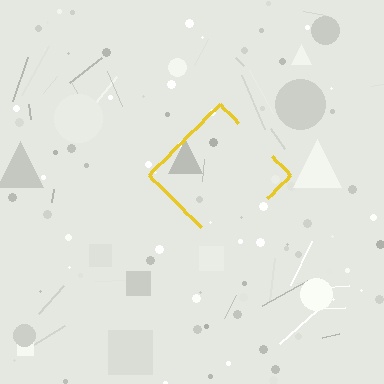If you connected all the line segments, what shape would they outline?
They would outline a diamond.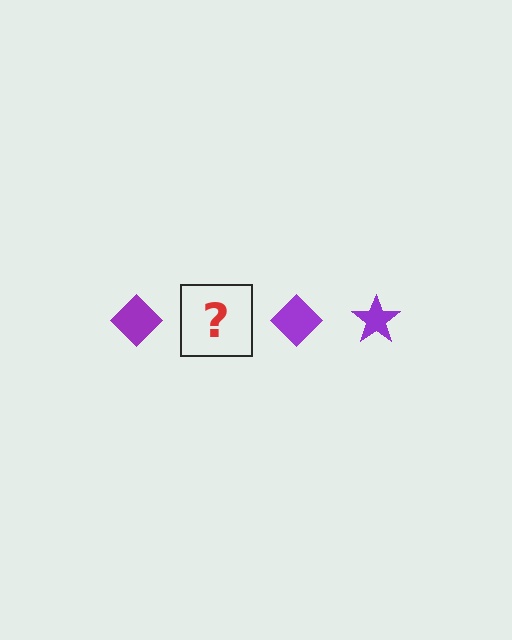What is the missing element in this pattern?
The missing element is a purple star.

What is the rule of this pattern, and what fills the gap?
The rule is that the pattern cycles through diamond, star shapes in purple. The gap should be filled with a purple star.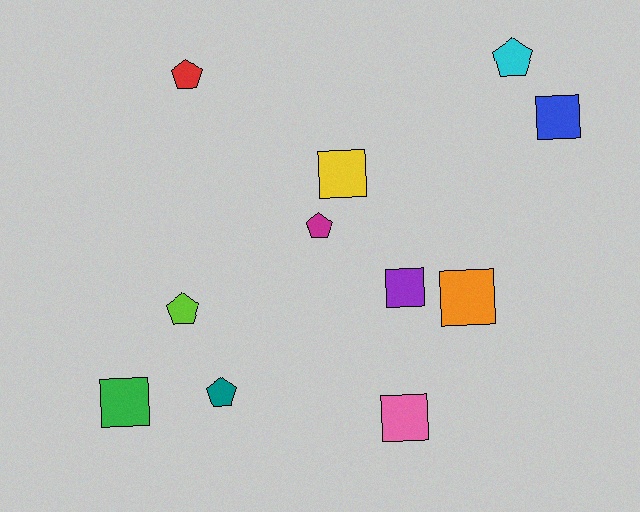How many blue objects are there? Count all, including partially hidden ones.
There is 1 blue object.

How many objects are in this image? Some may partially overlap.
There are 11 objects.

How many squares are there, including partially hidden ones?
There are 6 squares.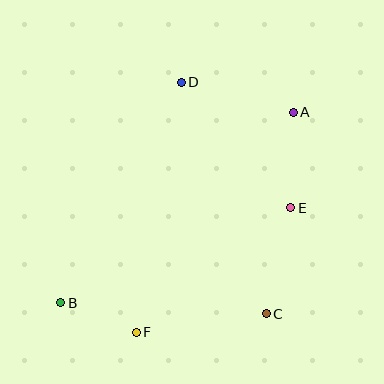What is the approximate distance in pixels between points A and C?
The distance between A and C is approximately 203 pixels.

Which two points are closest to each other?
Points B and F are closest to each other.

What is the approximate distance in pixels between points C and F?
The distance between C and F is approximately 131 pixels.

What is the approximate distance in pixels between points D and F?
The distance between D and F is approximately 254 pixels.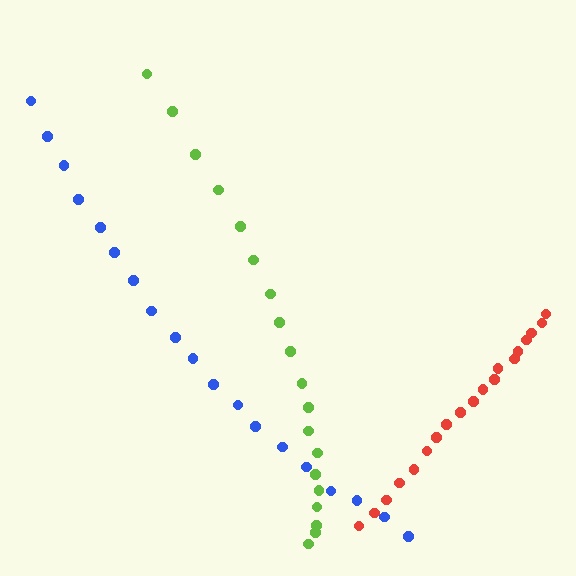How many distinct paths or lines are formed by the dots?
There are 3 distinct paths.